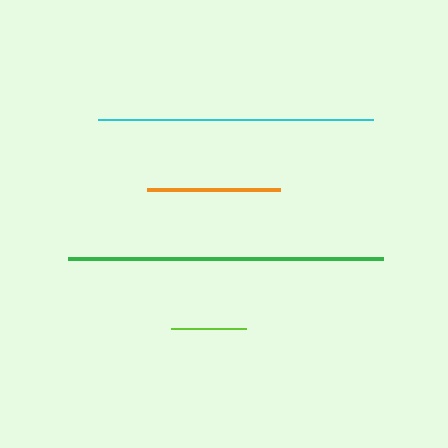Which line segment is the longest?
The green line is the longest at approximately 315 pixels.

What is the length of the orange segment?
The orange segment is approximately 133 pixels long.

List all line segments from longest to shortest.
From longest to shortest: green, cyan, orange, lime.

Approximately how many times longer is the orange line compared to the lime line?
The orange line is approximately 1.8 times the length of the lime line.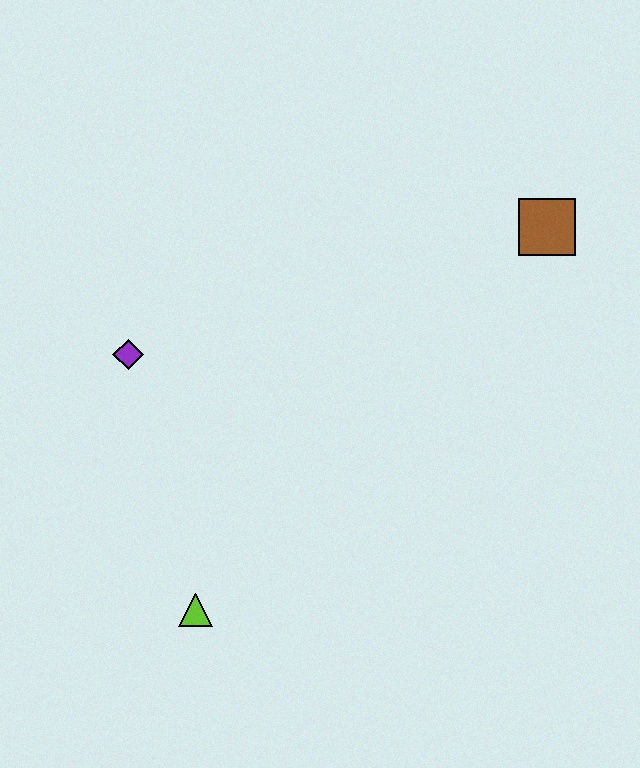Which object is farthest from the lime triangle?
The brown square is farthest from the lime triangle.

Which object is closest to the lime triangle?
The purple diamond is closest to the lime triangle.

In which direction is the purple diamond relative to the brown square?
The purple diamond is to the left of the brown square.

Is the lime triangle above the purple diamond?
No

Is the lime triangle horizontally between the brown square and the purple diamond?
Yes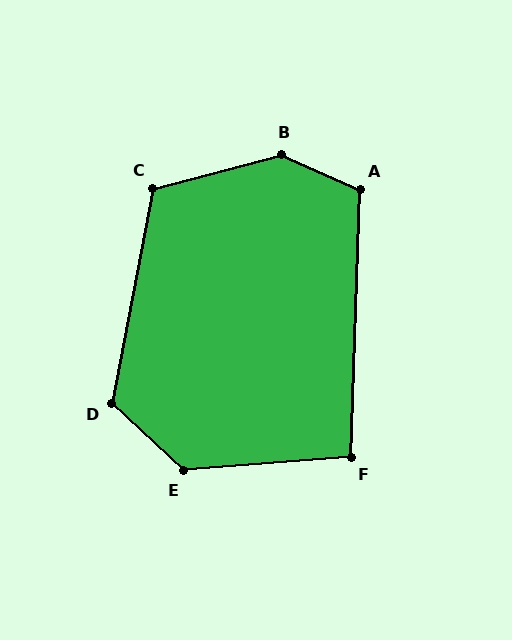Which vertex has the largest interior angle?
B, at approximately 142 degrees.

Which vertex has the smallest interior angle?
F, at approximately 97 degrees.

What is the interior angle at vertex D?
Approximately 122 degrees (obtuse).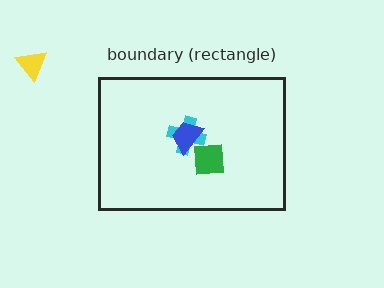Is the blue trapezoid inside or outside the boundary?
Inside.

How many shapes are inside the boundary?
3 inside, 1 outside.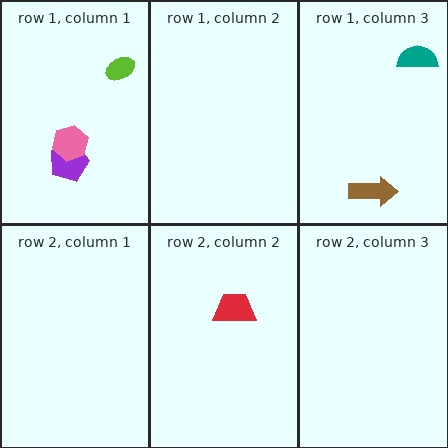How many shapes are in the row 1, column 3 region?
2.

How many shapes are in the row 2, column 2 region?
1.